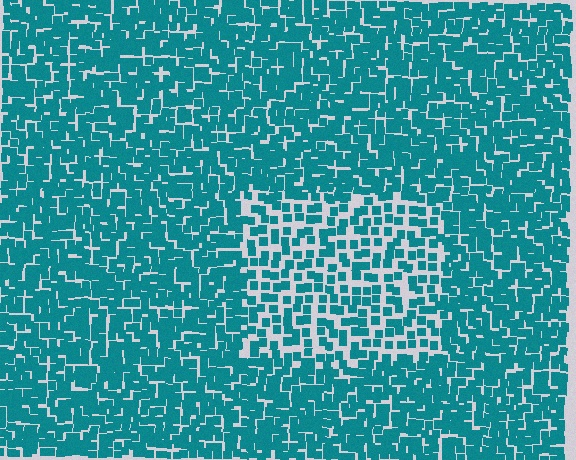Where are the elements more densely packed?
The elements are more densely packed outside the rectangle boundary.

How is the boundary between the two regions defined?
The boundary is defined by a change in element density (approximately 1.8x ratio). All elements are the same color, size, and shape.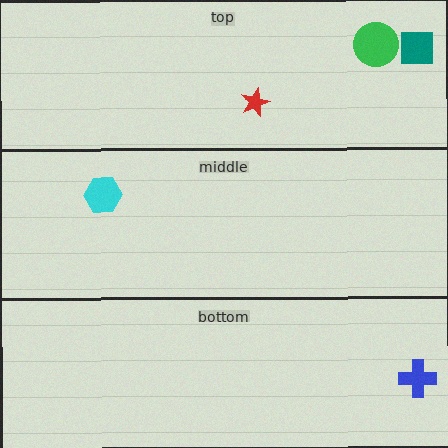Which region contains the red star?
The top region.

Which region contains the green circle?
The top region.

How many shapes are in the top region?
3.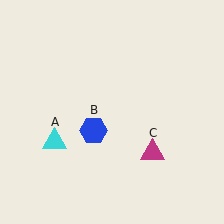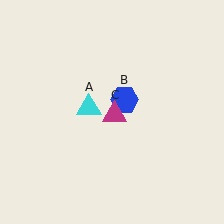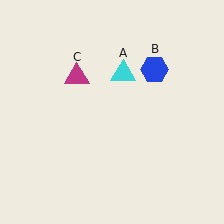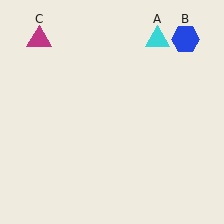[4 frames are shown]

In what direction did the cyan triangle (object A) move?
The cyan triangle (object A) moved up and to the right.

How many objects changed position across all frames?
3 objects changed position: cyan triangle (object A), blue hexagon (object B), magenta triangle (object C).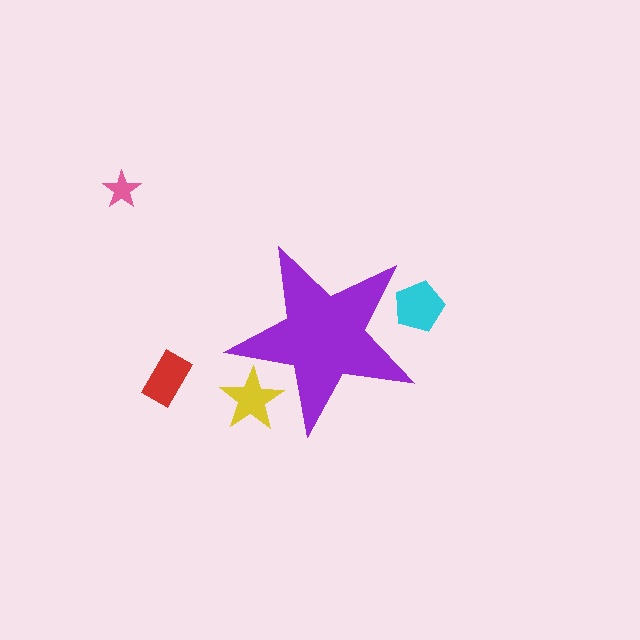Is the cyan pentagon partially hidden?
Yes, the cyan pentagon is partially hidden behind the purple star.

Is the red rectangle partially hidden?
No, the red rectangle is fully visible.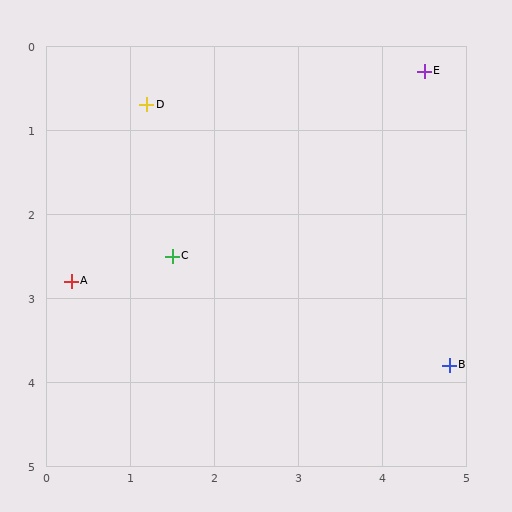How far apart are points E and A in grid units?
Points E and A are about 4.9 grid units apart.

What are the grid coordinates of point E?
Point E is at approximately (4.5, 0.3).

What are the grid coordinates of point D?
Point D is at approximately (1.2, 0.7).